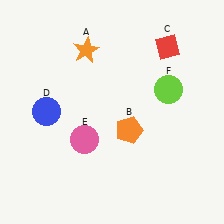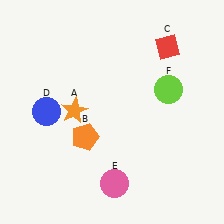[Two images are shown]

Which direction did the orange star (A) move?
The orange star (A) moved down.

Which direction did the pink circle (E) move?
The pink circle (E) moved down.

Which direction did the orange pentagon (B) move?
The orange pentagon (B) moved left.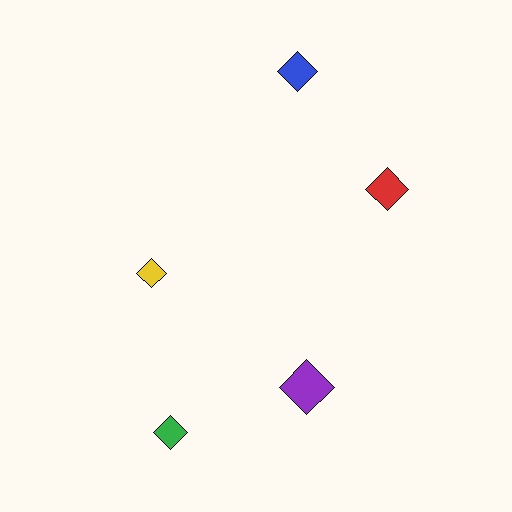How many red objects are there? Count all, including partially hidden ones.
There is 1 red object.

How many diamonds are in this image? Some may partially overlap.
There are 5 diamonds.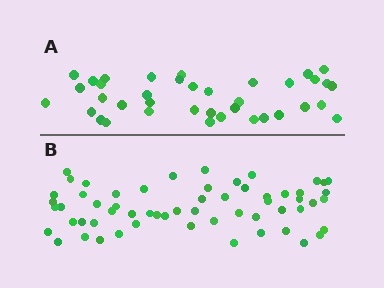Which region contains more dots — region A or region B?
Region B (the bottom region) has more dots.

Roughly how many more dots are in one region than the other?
Region B has approximately 20 more dots than region A.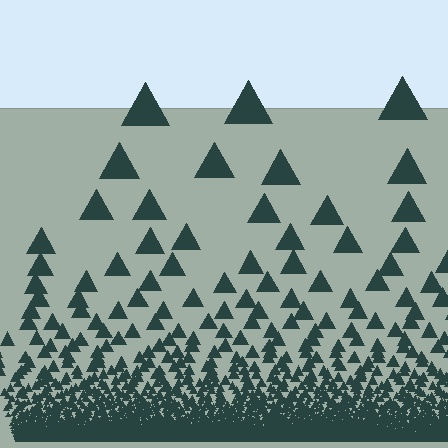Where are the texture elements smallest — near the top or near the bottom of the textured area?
Near the bottom.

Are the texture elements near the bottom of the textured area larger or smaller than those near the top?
Smaller. The gradient is inverted — elements near the bottom are smaller and denser.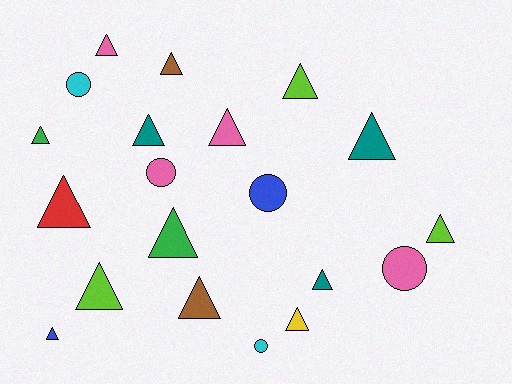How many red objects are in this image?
There is 1 red object.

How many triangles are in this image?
There are 15 triangles.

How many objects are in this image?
There are 20 objects.